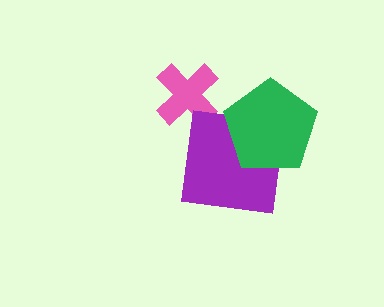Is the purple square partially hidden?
Yes, it is partially covered by another shape.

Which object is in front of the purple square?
The green pentagon is in front of the purple square.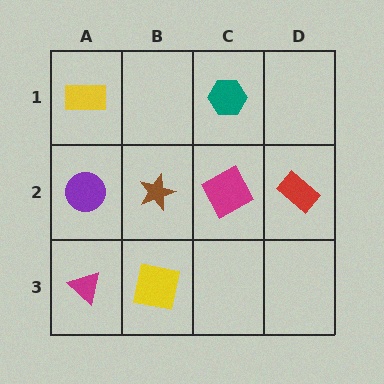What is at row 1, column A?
A yellow rectangle.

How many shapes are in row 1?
2 shapes.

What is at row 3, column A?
A magenta triangle.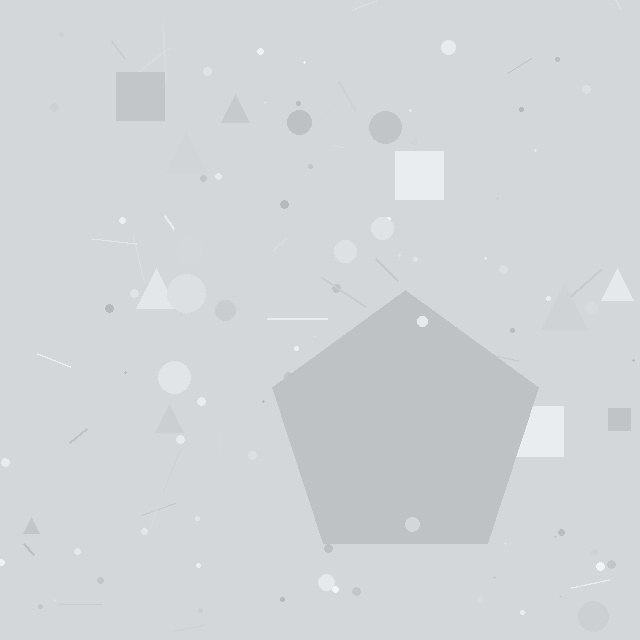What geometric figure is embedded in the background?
A pentagon is embedded in the background.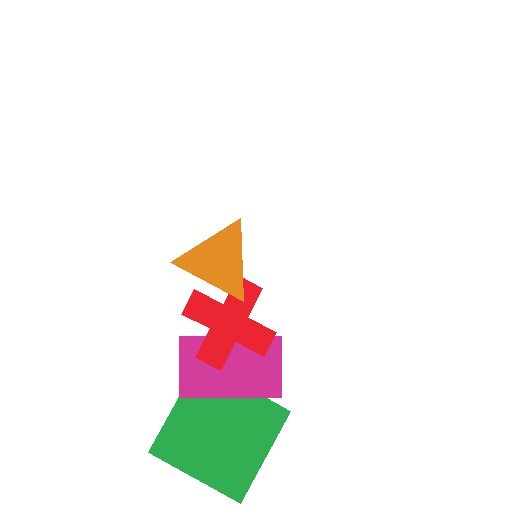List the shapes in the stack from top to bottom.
From top to bottom: the orange triangle, the red cross, the magenta rectangle, the green square.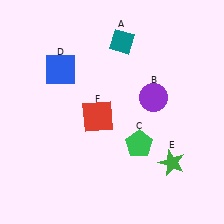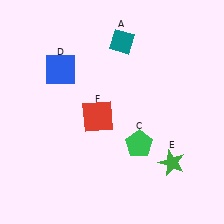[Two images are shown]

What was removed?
The purple circle (B) was removed in Image 2.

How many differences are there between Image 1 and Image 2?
There is 1 difference between the two images.